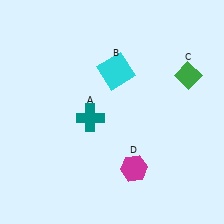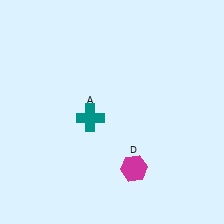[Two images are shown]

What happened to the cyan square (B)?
The cyan square (B) was removed in Image 2. It was in the top-right area of Image 1.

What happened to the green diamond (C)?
The green diamond (C) was removed in Image 2. It was in the top-right area of Image 1.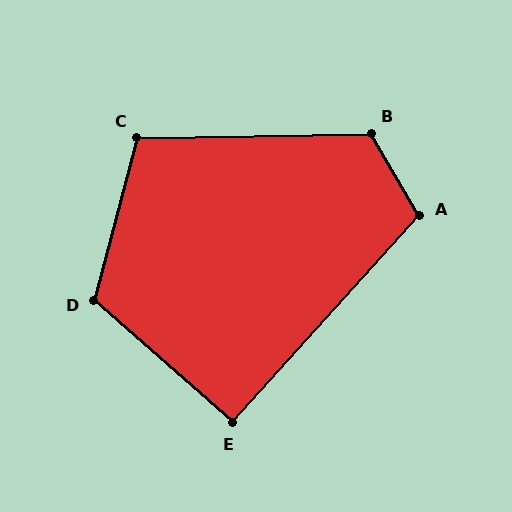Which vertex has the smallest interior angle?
E, at approximately 91 degrees.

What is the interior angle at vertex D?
Approximately 117 degrees (obtuse).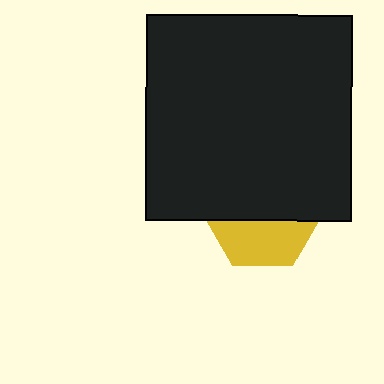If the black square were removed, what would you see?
You would see the complete yellow hexagon.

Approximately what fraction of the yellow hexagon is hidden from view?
Roughly 60% of the yellow hexagon is hidden behind the black square.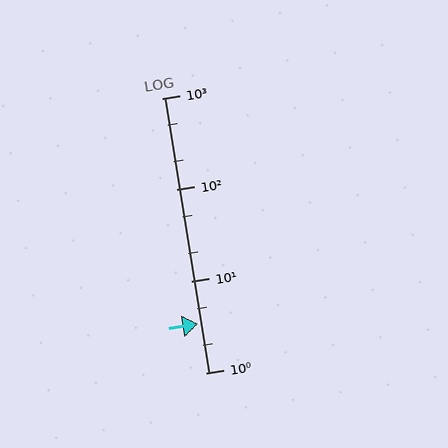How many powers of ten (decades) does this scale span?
The scale spans 3 decades, from 1 to 1000.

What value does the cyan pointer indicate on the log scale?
The pointer indicates approximately 3.4.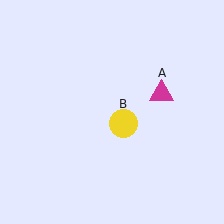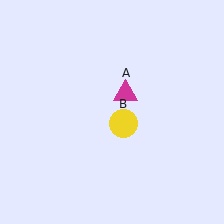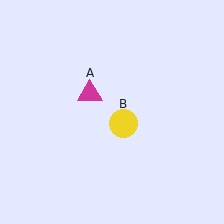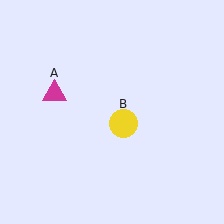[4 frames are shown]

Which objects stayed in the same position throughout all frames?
Yellow circle (object B) remained stationary.